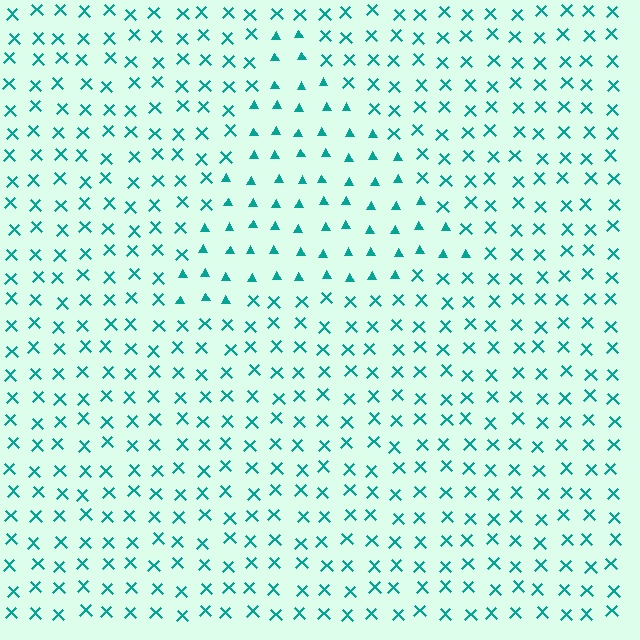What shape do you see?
I see a triangle.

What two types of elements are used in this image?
The image uses triangles inside the triangle region and X marks outside it.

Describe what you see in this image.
The image is filled with small teal elements arranged in a uniform grid. A triangle-shaped region contains triangles, while the surrounding area contains X marks. The boundary is defined purely by the change in element shape.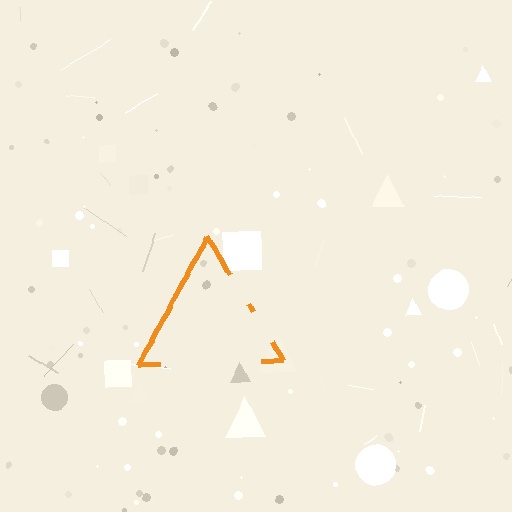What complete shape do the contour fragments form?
The contour fragments form a triangle.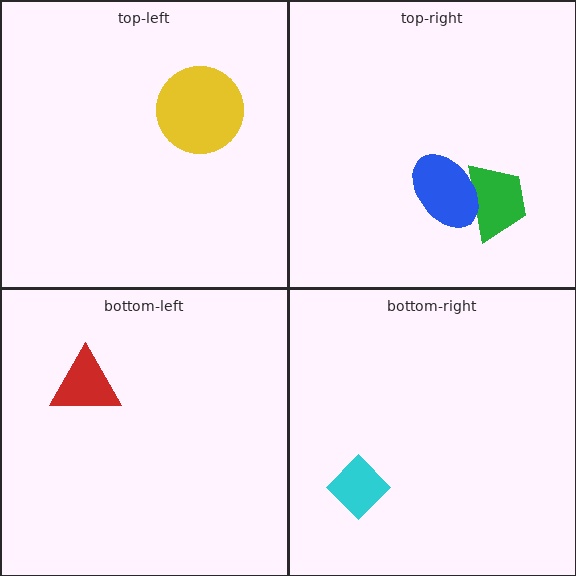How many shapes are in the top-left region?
1.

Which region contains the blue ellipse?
The top-right region.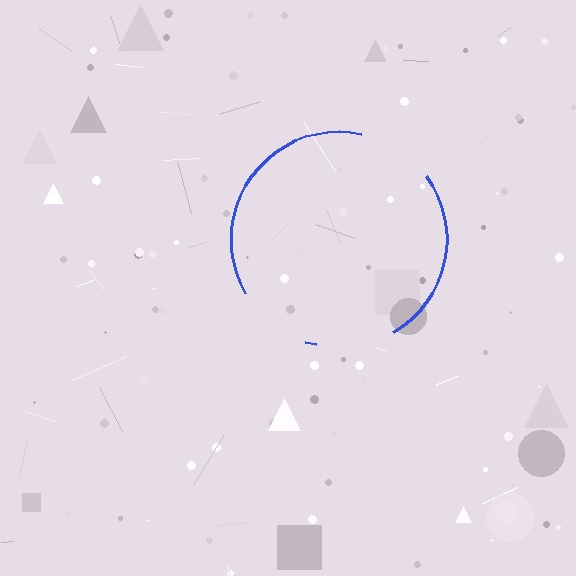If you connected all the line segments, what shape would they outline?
They would outline a circle.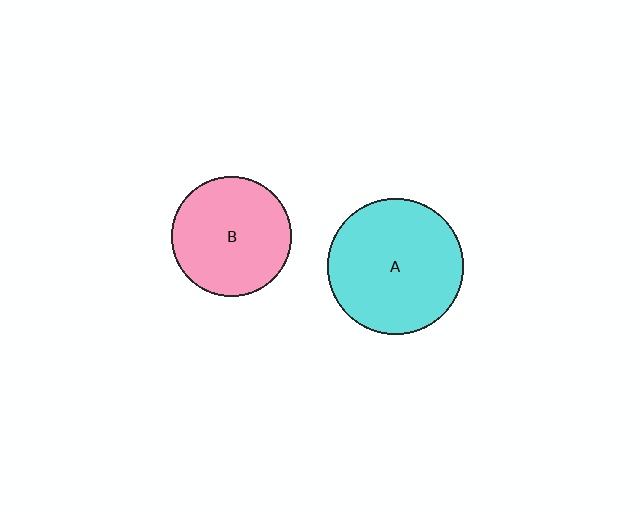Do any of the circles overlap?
No, none of the circles overlap.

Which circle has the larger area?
Circle A (cyan).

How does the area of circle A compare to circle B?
Approximately 1.3 times.